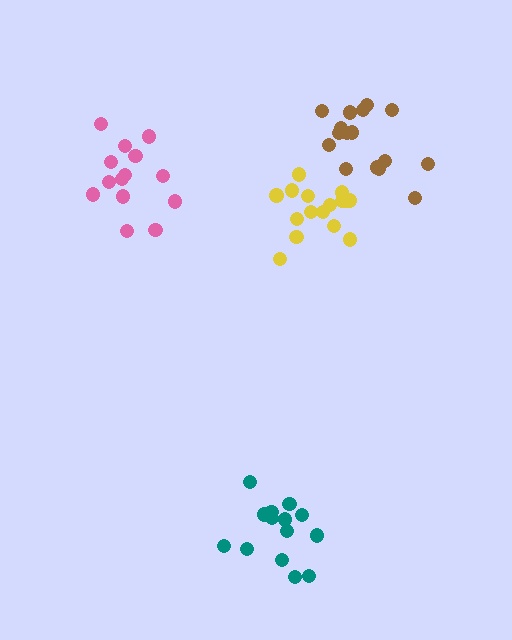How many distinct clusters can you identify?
There are 4 distinct clusters.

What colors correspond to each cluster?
The clusters are colored: yellow, pink, brown, teal.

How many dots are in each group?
Group 1: 16 dots, Group 2: 14 dots, Group 3: 16 dots, Group 4: 14 dots (60 total).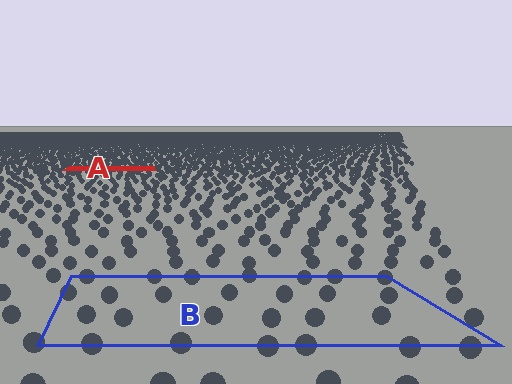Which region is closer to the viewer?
Region B is closer. The texture elements there are larger and more spread out.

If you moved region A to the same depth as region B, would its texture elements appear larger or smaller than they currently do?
They would appear larger. At a closer depth, the same texture elements are projected at a bigger on-screen size.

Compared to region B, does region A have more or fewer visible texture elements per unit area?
Region A has more texture elements per unit area — they are packed more densely because it is farther away.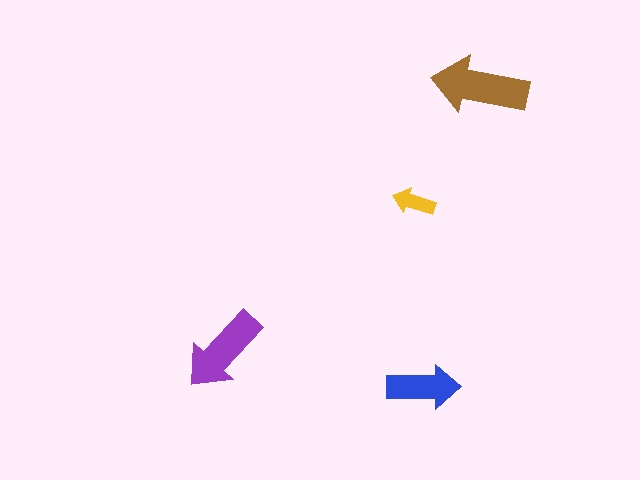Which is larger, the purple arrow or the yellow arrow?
The purple one.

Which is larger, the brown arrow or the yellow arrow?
The brown one.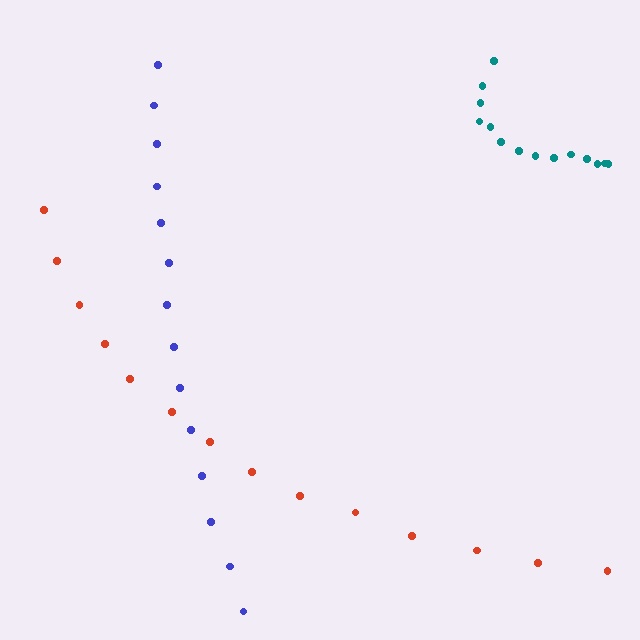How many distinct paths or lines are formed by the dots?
There are 3 distinct paths.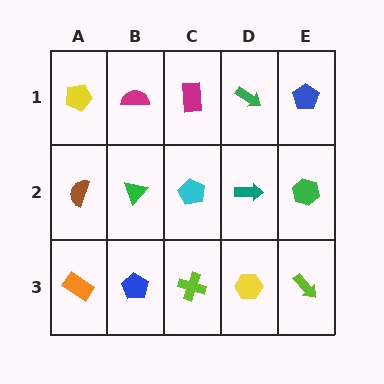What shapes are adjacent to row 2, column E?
A blue pentagon (row 1, column E), a lime arrow (row 3, column E), a teal arrow (row 2, column D).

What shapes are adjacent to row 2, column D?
A green arrow (row 1, column D), a yellow hexagon (row 3, column D), a cyan pentagon (row 2, column C), a green hexagon (row 2, column E).